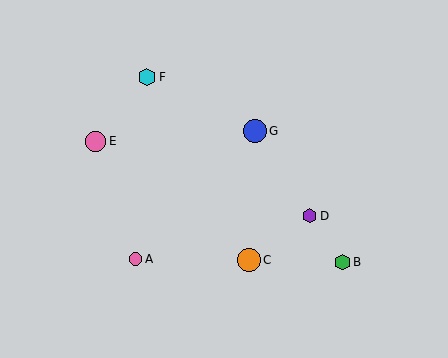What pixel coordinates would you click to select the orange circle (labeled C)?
Click at (249, 260) to select the orange circle C.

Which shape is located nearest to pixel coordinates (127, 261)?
The pink circle (labeled A) at (135, 259) is nearest to that location.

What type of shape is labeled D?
Shape D is a purple hexagon.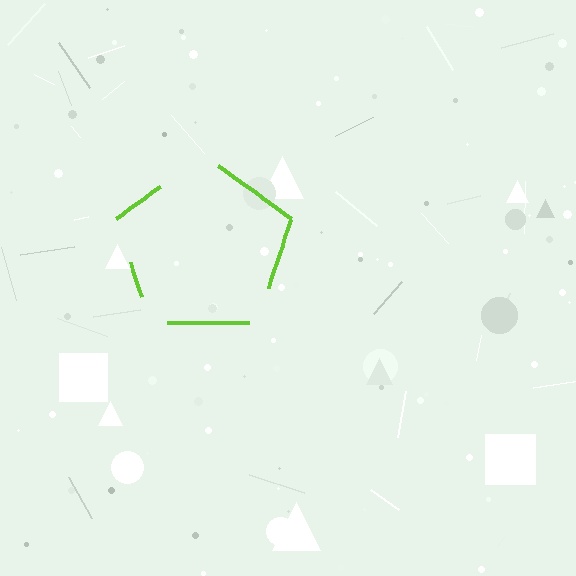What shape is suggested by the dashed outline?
The dashed outline suggests a pentagon.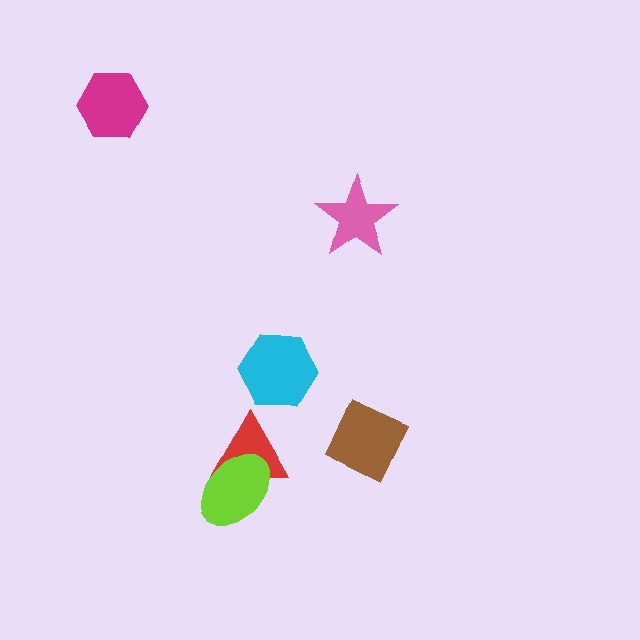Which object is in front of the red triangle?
The lime ellipse is in front of the red triangle.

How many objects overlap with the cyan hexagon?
0 objects overlap with the cyan hexagon.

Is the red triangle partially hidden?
Yes, it is partially covered by another shape.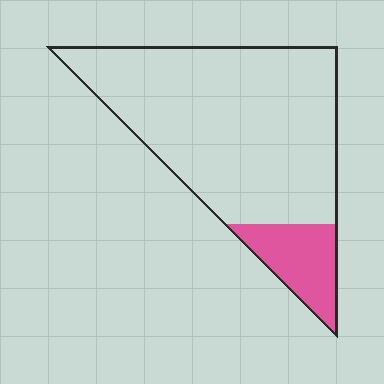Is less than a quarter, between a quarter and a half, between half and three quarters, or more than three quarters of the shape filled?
Less than a quarter.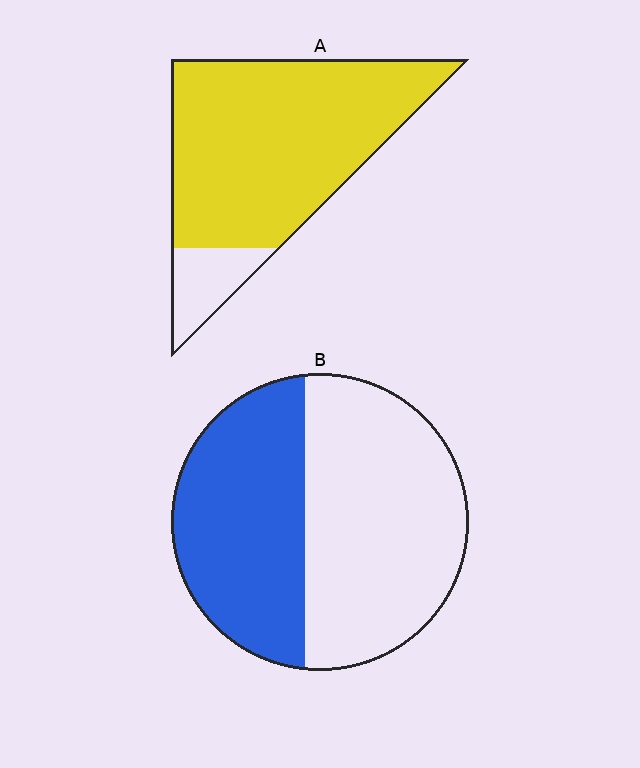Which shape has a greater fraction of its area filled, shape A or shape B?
Shape A.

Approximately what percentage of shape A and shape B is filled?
A is approximately 85% and B is approximately 45%.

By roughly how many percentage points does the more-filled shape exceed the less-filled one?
By roughly 45 percentage points (A over B).